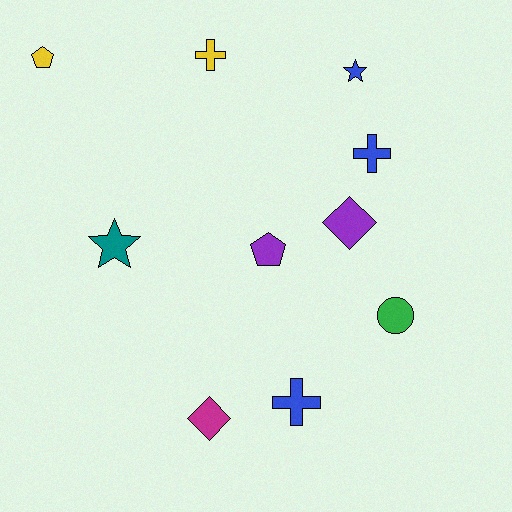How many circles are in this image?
There is 1 circle.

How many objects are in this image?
There are 10 objects.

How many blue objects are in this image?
There are 3 blue objects.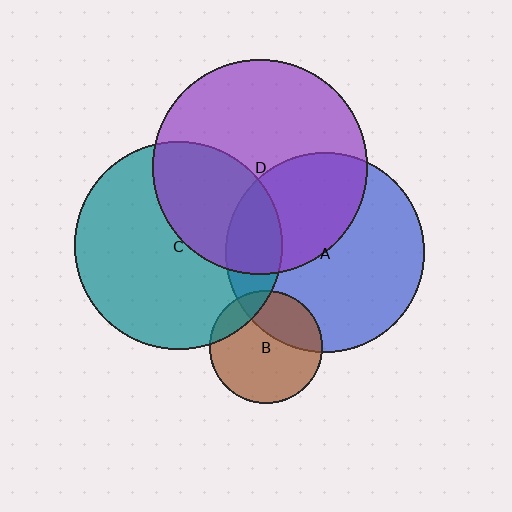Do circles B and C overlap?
Yes.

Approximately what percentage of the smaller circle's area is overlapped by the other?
Approximately 15%.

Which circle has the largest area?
Circle D (purple).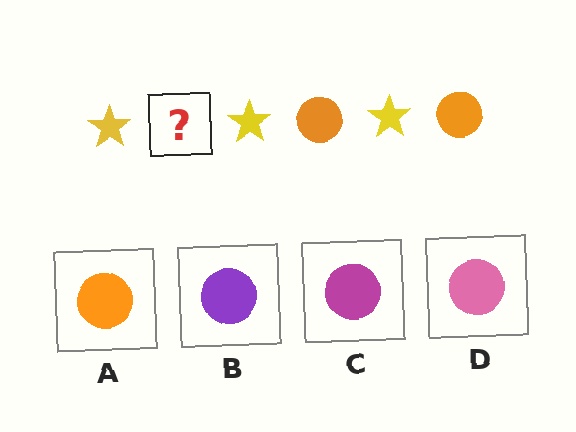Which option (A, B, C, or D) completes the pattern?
A.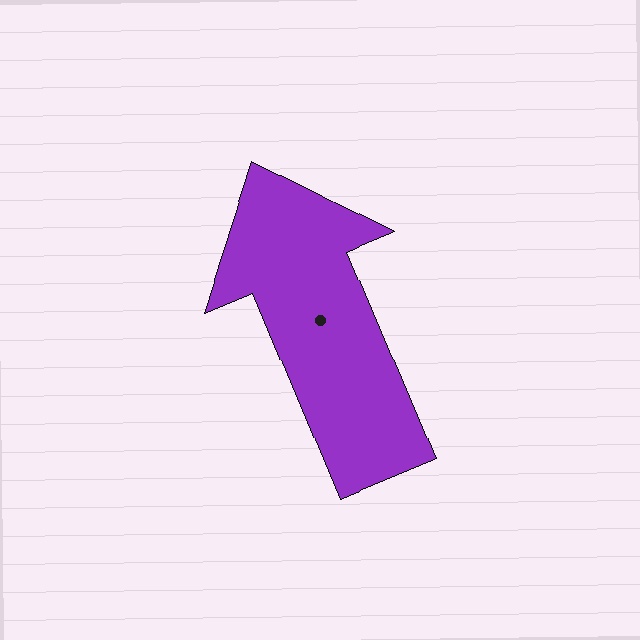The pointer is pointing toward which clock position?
Roughly 11 o'clock.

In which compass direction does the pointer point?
Northwest.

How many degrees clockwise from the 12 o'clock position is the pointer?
Approximately 337 degrees.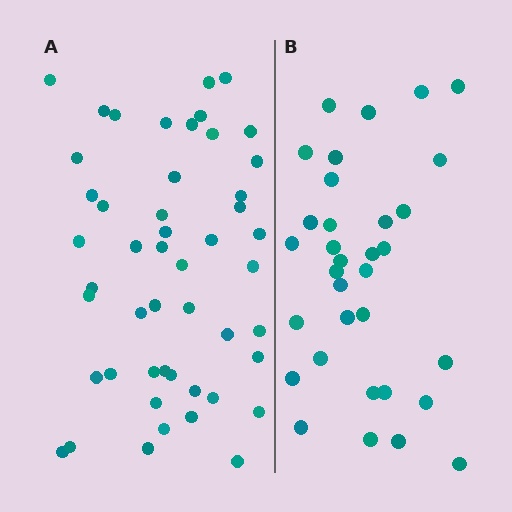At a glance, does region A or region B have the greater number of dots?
Region A (the left region) has more dots.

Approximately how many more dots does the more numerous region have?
Region A has approximately 15 more dots than region B.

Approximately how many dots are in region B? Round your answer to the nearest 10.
About 30 dots. (The exact count is 33, which rounds to 30.)